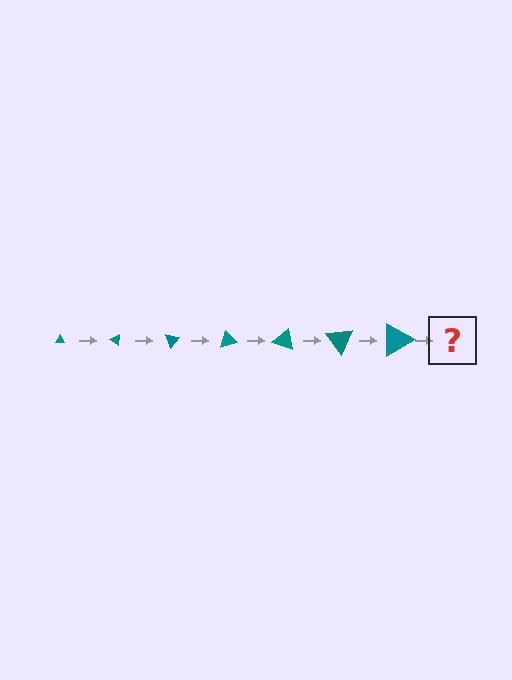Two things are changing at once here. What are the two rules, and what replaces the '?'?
The two rules are that the triangle grows larger each step and it rotates 35 degrees each step. The '?' should be a triangle, larger than the previous one and rotated 245 degrees from the start.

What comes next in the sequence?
The next element should be a triangle, larger than the previous one and rotated 245 degrees from the start.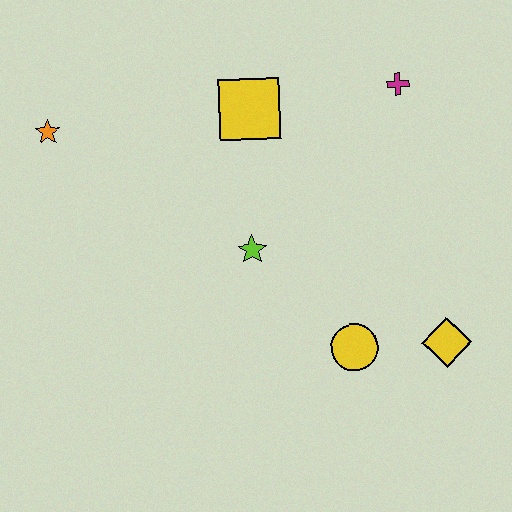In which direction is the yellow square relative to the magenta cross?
The yellow square is to the left of the magenta cross.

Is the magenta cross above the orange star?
Yes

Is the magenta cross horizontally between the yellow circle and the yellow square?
No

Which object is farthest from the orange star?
The yellow diamond is farthest from the orange star.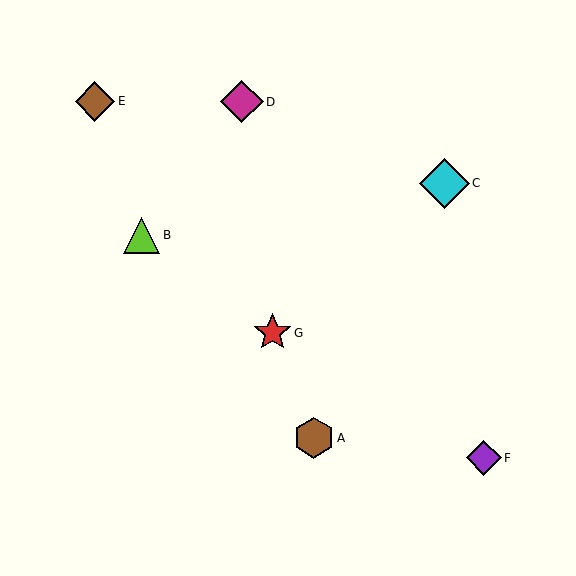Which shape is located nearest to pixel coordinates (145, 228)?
The lime triangle (labeled B) at (142, 235) is nearest to that location.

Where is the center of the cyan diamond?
The center of the cyan diamond is at (444, 183).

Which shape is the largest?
The cyan diamond (labeled C) is the largest.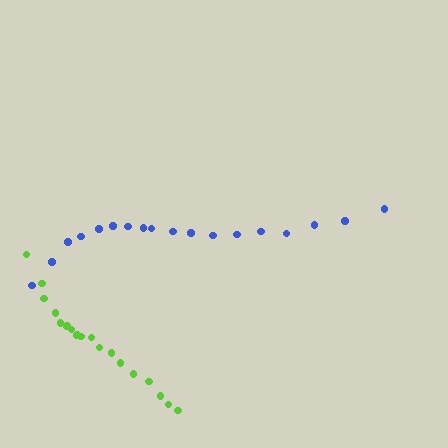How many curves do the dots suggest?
There are 2 distinct paths.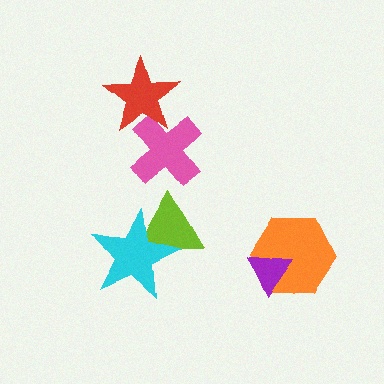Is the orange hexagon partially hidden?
Yes, it is partially covered by another shape.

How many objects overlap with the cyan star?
1 object overlaps with the cyan star.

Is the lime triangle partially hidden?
Yes, it is partially covered by another shape.